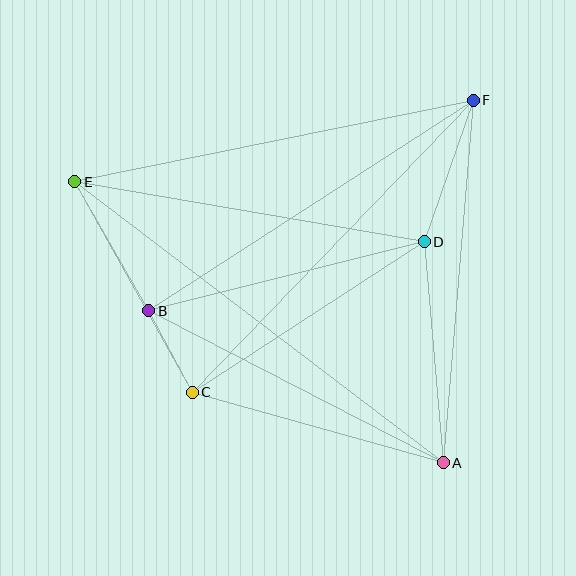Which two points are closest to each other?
Points B and C are closest to each other.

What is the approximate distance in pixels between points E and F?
The distance between E and F is approximately 407 pixels.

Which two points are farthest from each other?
Points A and E are farthest from each other.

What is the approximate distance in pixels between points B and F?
The distance between B and F is approximately 387 pixels.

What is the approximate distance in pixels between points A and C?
The distance between A and C is approximately 260 pixels.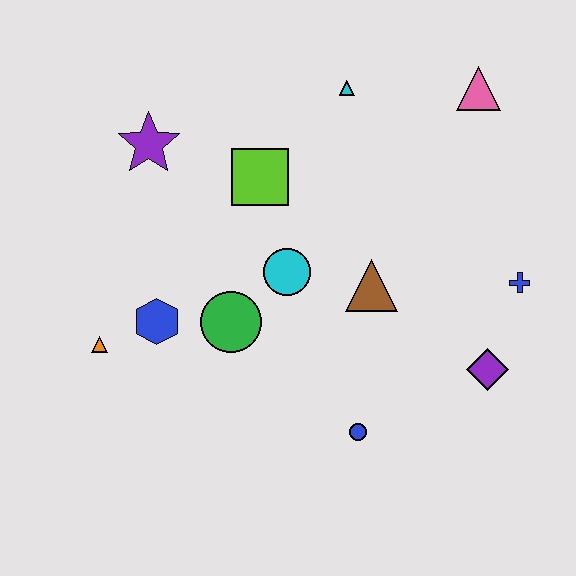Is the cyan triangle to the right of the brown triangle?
No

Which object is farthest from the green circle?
The pink triangle is farthest from the green circle.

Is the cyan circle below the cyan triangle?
Yes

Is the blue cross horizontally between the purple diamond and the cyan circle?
No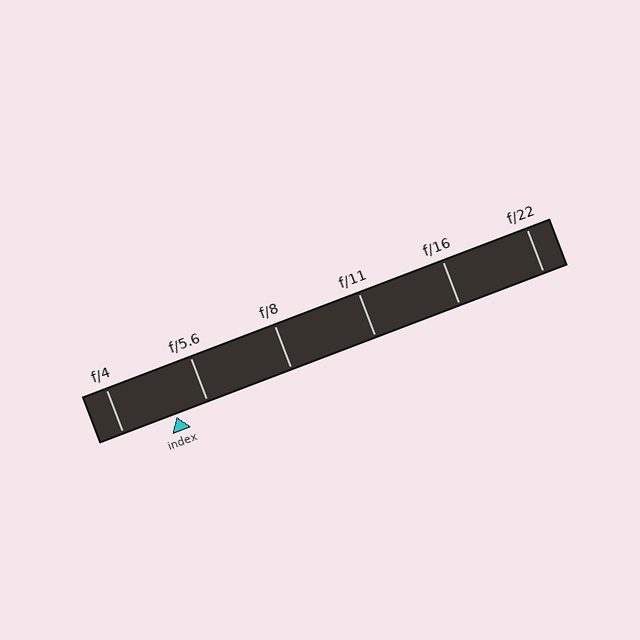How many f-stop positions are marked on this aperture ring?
There are 6 f-stop positions marked.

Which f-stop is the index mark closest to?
The index mark is closest to f/5.6.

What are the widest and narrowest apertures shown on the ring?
The widest aperture shown is f/4 and the narrowest is f/22.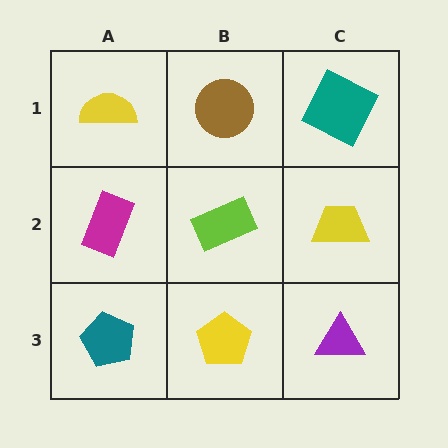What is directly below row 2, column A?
A teal pentagon.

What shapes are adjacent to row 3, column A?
A magenta rectangle (row 2, column A), a yellow pentagon (row 3, column B).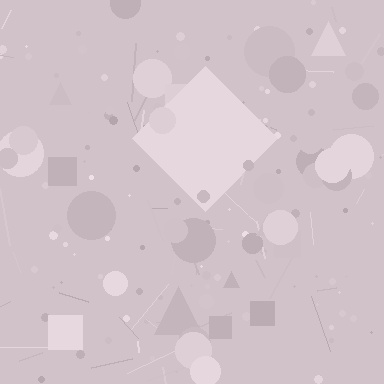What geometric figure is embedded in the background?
A diamond is embedded in the background.